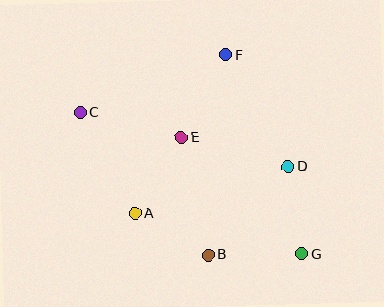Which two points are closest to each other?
Points A and B are closest to each other.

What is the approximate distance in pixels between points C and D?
The distance between C and D is approximately 215 pixels.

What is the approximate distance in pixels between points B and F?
The distance between B and F is approximately 201 pixels.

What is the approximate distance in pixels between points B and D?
The distance between B and D is approximately 119 pixels.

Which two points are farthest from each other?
Points C and G are farthest from each other.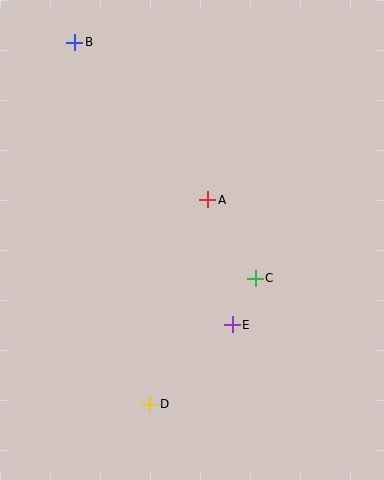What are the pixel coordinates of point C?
Point C is at (255, 278).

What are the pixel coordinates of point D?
Point D is at (150, 404).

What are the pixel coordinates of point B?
Point B is at (75, 42).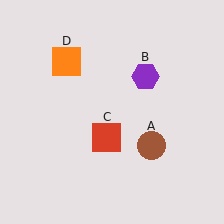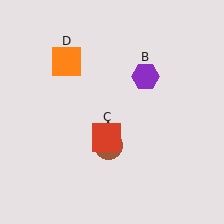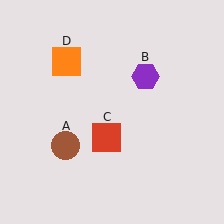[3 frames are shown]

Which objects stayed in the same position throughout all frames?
Purple hexagon (object B) and red square (object C) and orange square (object D) remained stationary.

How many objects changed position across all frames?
1 object changed position: brown circle (object A).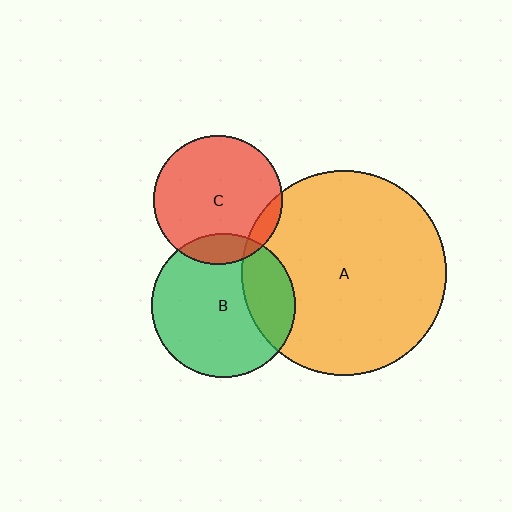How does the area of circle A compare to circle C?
Approximately 2.5 times.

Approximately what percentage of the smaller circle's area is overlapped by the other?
Approximately 15%.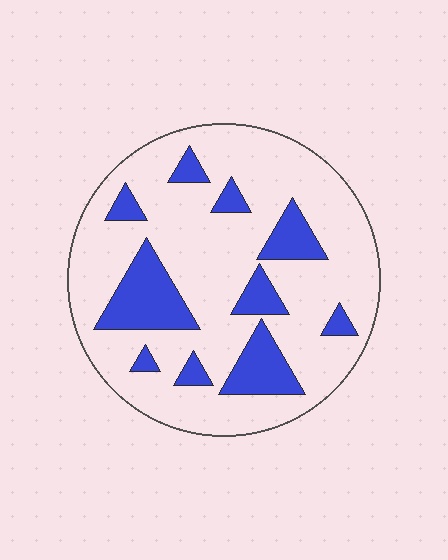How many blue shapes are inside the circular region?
10.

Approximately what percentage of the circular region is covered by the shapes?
Approximately 20%.